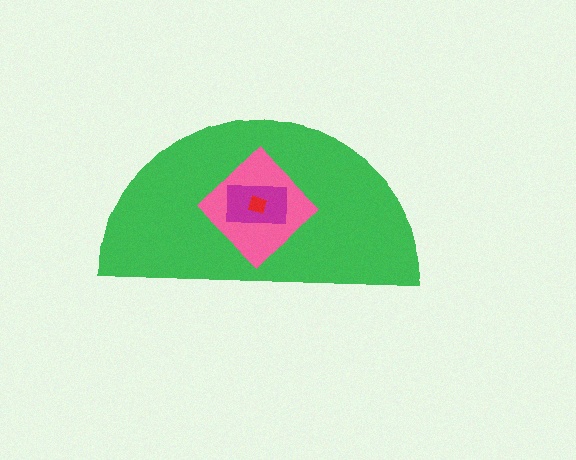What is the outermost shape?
The green semicircle.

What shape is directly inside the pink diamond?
The magenta rectangle.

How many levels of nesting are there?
4.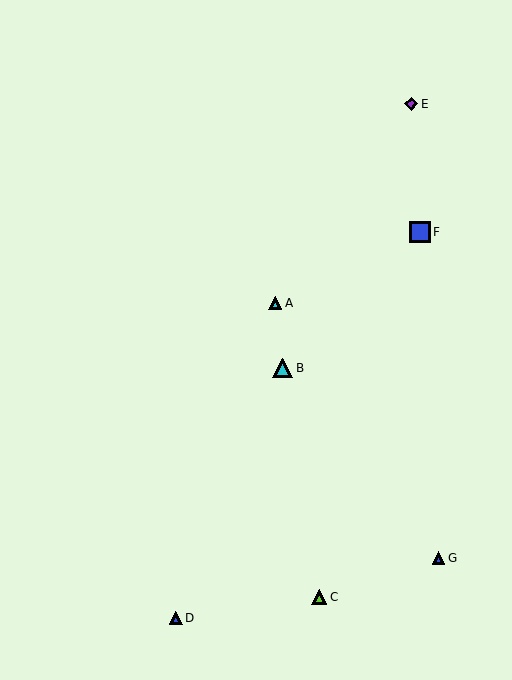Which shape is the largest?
The blue square (labeled F) is the largest.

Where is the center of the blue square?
The center of the blue square is at (420, 232).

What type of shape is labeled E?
Shape E is a purple diamond.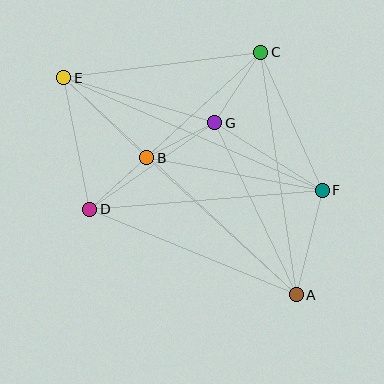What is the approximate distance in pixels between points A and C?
The distance between A and C is approximately 245 pixels.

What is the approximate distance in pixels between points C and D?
The distance between C and D is approximately 232 pixels.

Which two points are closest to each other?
Points B and G are closest to each other.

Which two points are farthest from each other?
Points A and E are farthest from each other.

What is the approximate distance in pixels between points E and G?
The distance between E and G is approximately 157 pixels.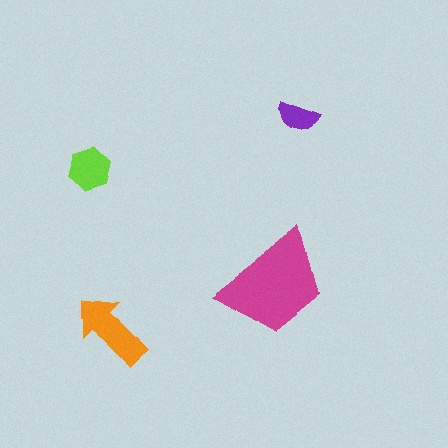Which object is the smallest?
The purple semicircle.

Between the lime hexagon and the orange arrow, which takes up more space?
The orange arrow.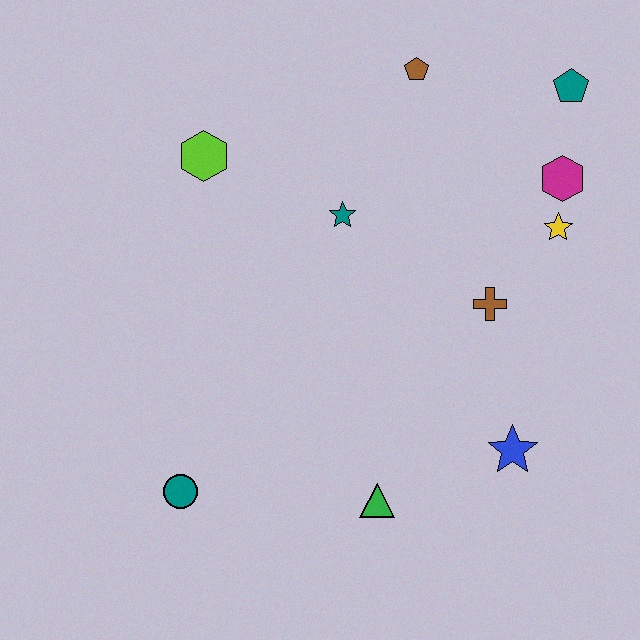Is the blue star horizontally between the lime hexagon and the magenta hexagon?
Yes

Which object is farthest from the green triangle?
The teal pentagon is farthest from the green triangle.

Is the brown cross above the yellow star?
No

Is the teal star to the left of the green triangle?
Yes